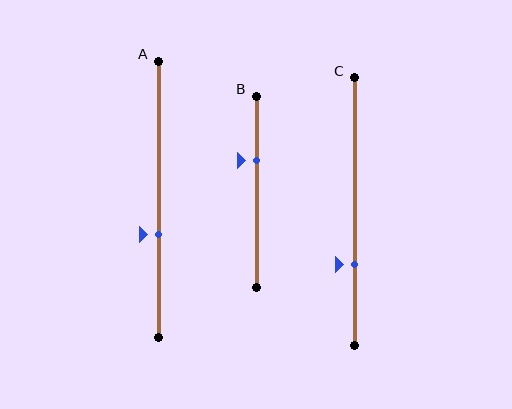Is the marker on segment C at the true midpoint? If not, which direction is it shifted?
No, the marker on segment C is shifted downward by about 20% of the segment length.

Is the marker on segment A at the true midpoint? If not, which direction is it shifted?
No, the marker on segment A is shifted downward by about 13% of the segment length.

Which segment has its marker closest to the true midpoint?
Segment A has its marker closest to the true midpoint.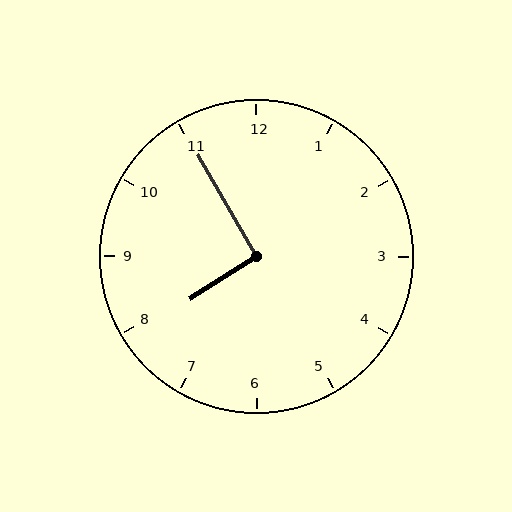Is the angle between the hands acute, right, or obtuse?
It is right.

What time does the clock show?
7:55.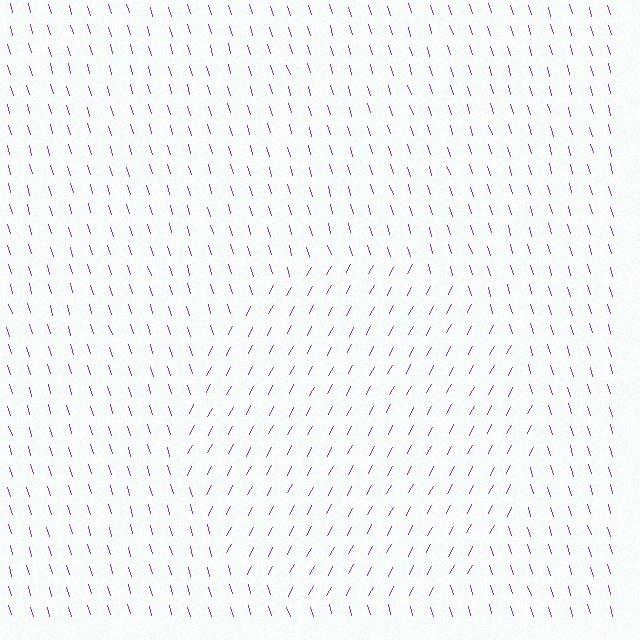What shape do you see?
I see a circle.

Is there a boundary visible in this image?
Yes, there is a texture boundary formed by a change in line orientation.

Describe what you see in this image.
The image is filled with small purple line segments. A circle region in the image has lines oriented differently from the surrounding lines, creating a visible texture boundary.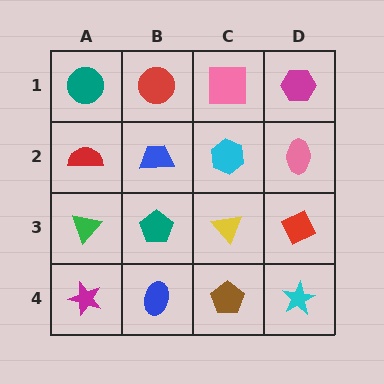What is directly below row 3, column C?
A brown pentagon.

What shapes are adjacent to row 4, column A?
A green triangle (row 3, column A), a blue ellipse (row 4, column B).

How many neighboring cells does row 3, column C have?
4.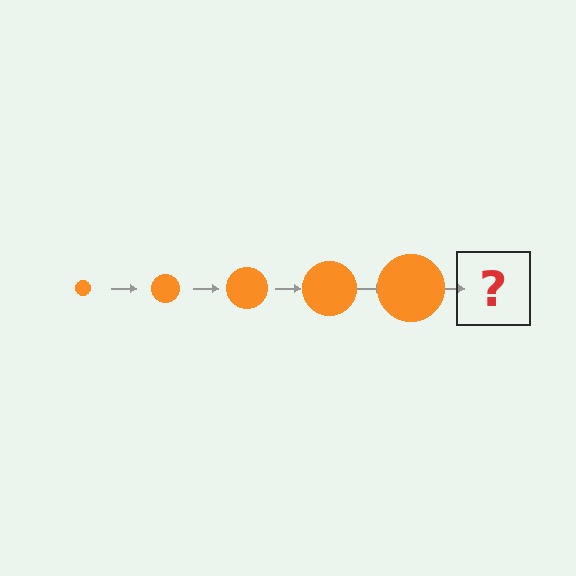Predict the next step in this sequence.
The next step is an orange circle, larger than the previous one.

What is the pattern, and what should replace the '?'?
The pattern is that the circle gets progressively larger each step. The '?' should be an orange circle, larger than the previous one.